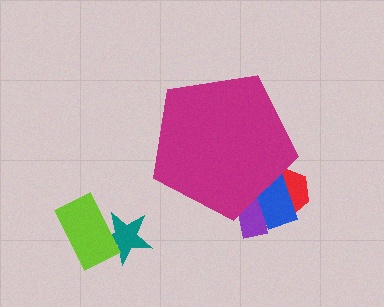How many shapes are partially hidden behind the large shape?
3 shapes are partially hidden.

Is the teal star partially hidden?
No, the teal star is fully visible.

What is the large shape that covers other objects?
A magenta pentagon.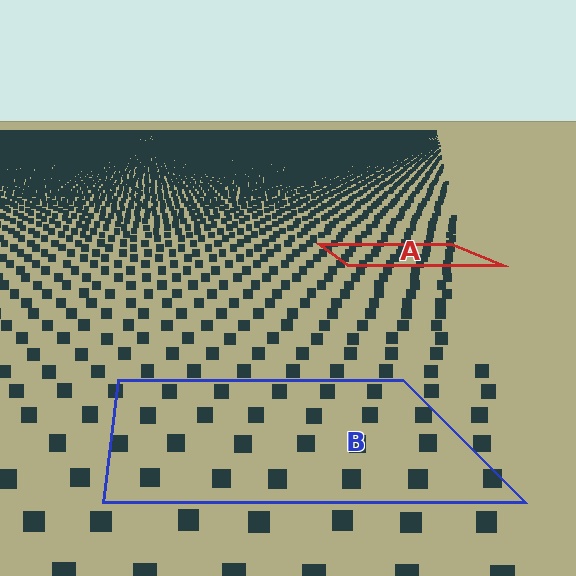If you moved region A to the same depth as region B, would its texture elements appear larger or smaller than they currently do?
They would appear larger. At a closer depth, the same texture elements are projected at a bigger on-screen size.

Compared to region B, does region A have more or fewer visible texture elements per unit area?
Region A has more texture elements per unit area — they are packed more densely because it is farther away.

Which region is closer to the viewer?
Region B is closer. The texture elements there are larger and more spread out.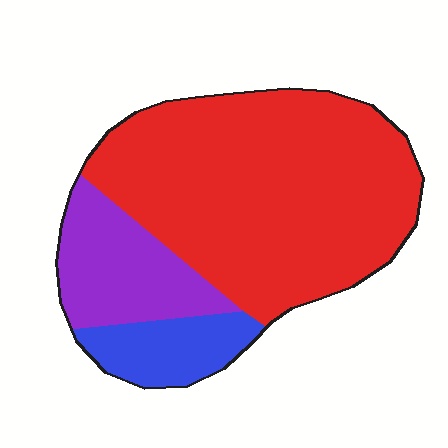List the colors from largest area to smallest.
From largest to smallest: red, purple, blue.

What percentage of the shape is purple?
Purple covers 19% of the shape.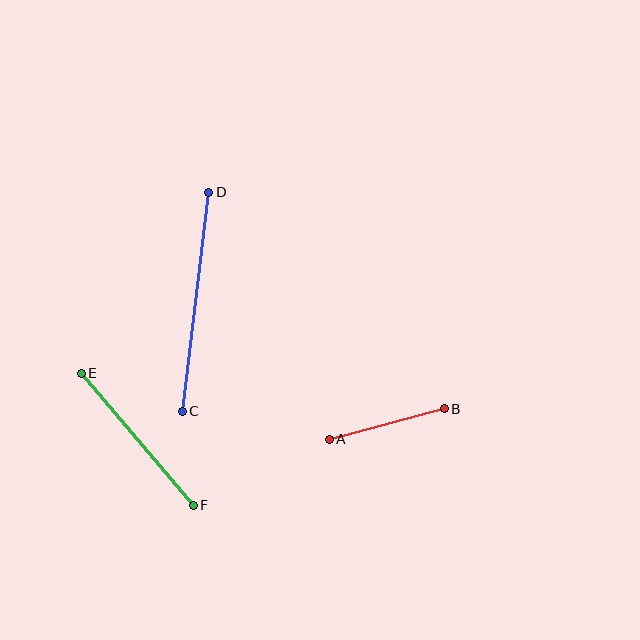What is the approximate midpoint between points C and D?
The midpoint is at approximately (195, 302) pixels.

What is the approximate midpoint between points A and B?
The midpoint is at approximately (387, 424) pixels.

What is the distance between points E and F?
The distance is approximately 173 pixels.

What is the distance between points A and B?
The distance is approximately 119 pixels.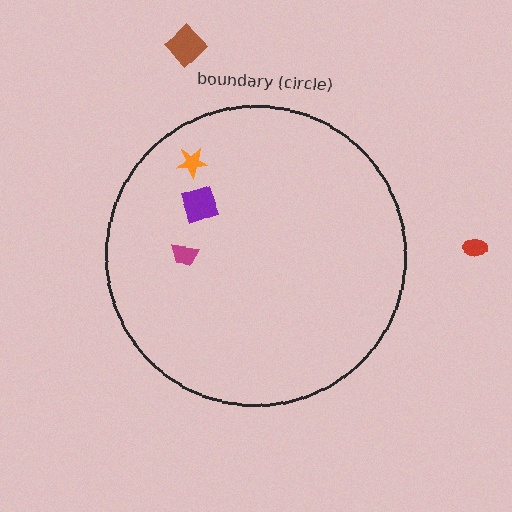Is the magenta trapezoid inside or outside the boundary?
Inside.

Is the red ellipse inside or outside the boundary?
Outside.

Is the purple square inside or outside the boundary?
Inside.